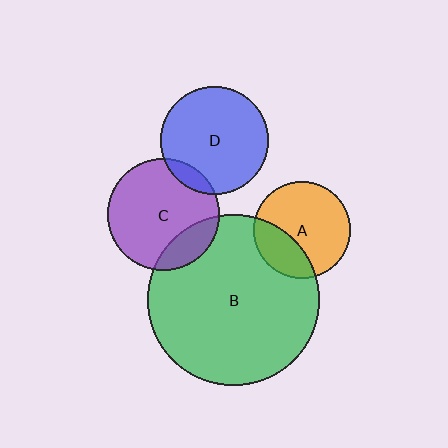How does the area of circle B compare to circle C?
Approximately 2.3 times.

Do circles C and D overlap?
Yes.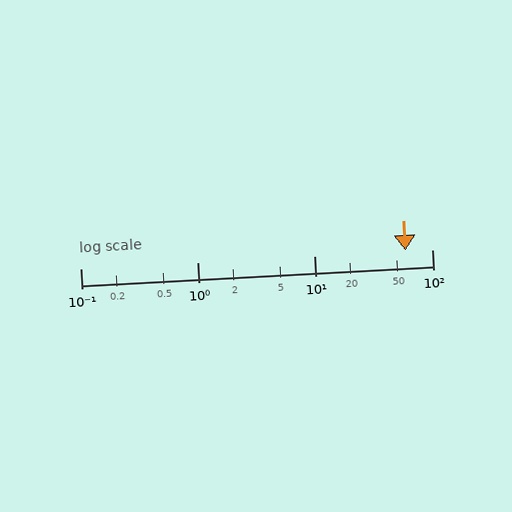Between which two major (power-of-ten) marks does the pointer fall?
The pointer is between 10 and 100.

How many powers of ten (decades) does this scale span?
The scale spans 3 decades, from 0.1 to 100.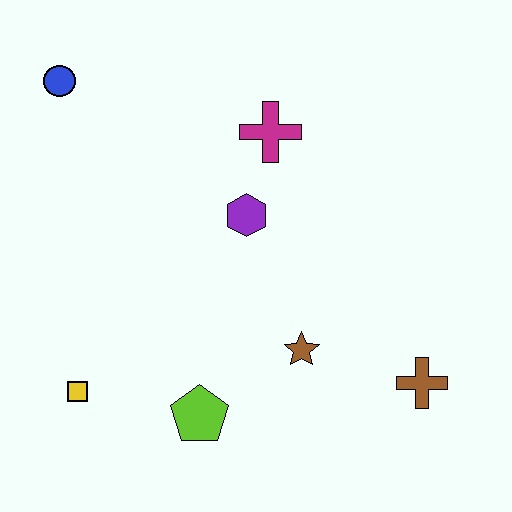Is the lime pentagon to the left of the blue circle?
No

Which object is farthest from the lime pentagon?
The blue circle is farthest from the lime pentagon.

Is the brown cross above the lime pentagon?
Yes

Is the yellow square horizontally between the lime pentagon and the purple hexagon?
No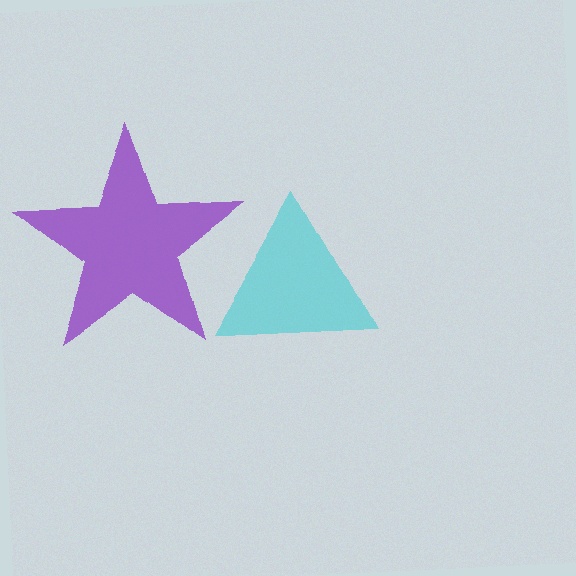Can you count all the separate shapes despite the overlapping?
Yes, there are 2 separate shapes.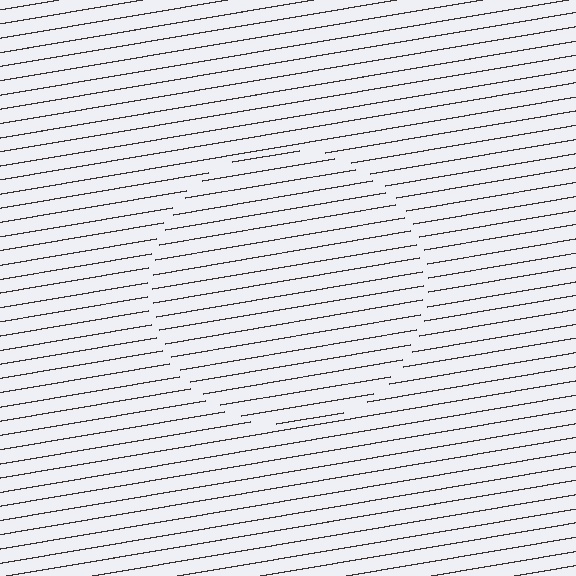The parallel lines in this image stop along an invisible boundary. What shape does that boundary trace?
An illusory circle. The interior of the shape contains the same grating, shifted by half a period — the contour is defined by the phase discontinuity where line-ends from the inner and outer gratings abut.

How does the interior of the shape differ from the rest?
The interior of the shape contains the same grating, shifted by half a period — the contour is defined by the phase discontinuity where line-ends from the inner and outer gratings abut.